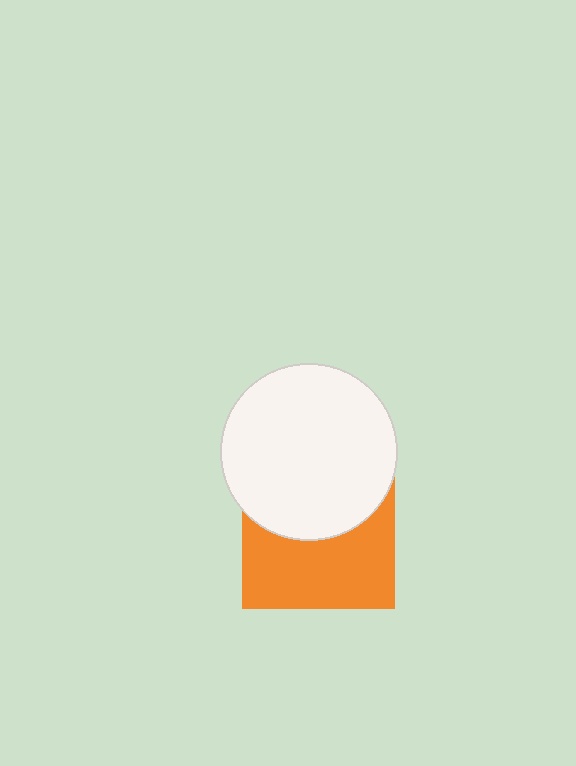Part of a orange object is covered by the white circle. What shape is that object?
It is a square.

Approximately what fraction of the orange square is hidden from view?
Roughly 46% of the orange square is hidden behind the white circle.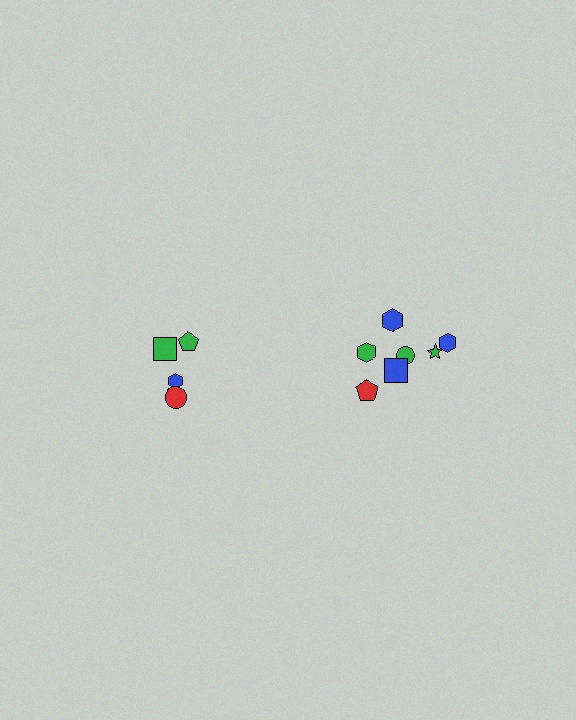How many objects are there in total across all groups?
There are 11 objects.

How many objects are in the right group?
There are 7 objects.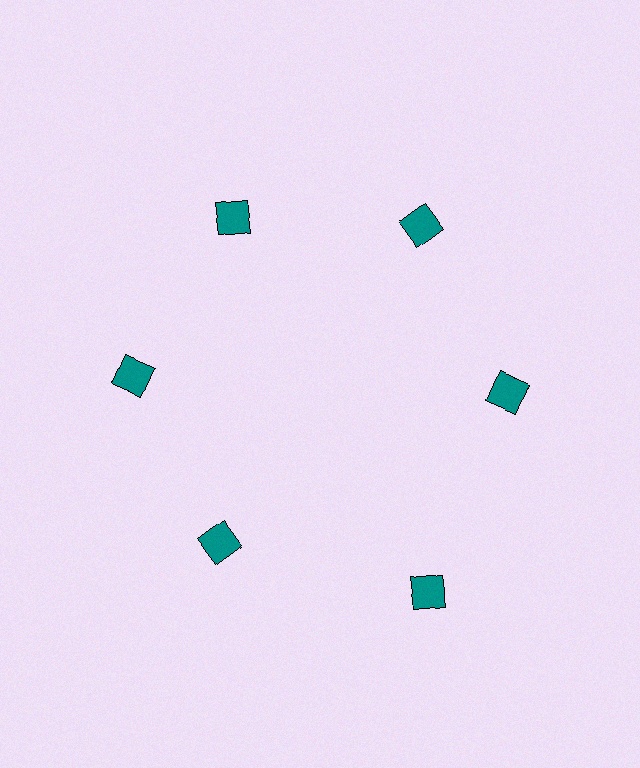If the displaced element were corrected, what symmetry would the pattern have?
It would have 6-fold rotational symmetry — the pattern would map onto itself every 60 degrees.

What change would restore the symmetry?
The symmetry would be restored by moving it inward, back onto the ring so that all 6 squares sit at equal angles and equal distance from the center.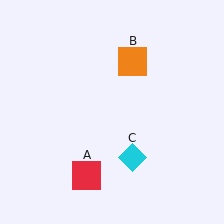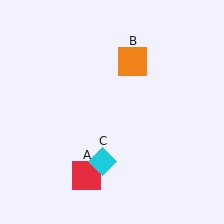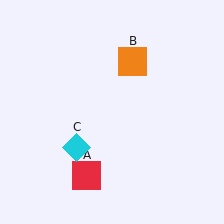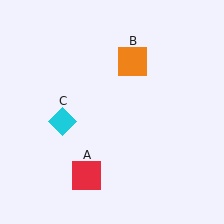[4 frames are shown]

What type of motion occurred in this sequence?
The cyan diamond (object C) rotated clockwise around the center of the scene.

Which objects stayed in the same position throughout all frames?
Red square (object A) and orange square (object B) remained stationary.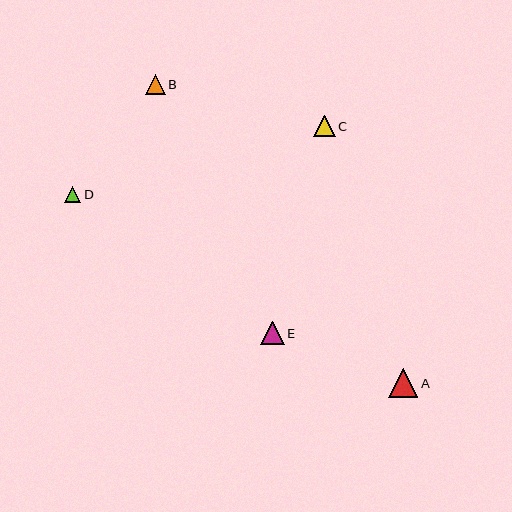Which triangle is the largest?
Triangle A is the largest with a size of approximately 30 pixels.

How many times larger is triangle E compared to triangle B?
Triangle E is approximately 1.2 times the size of triangle B.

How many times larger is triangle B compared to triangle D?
Triangle B is approximately 1.2 times the size of triangle D.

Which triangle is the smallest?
Triangle D is the smallest with a size of approximately 16 pixels.